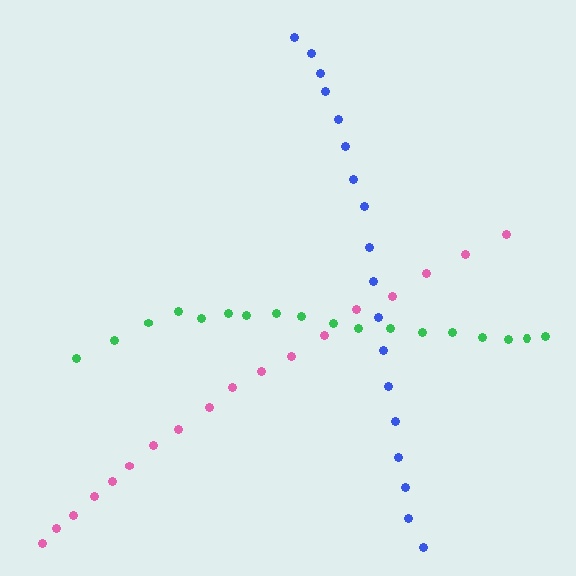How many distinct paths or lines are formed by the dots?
There are 3 distinct paths.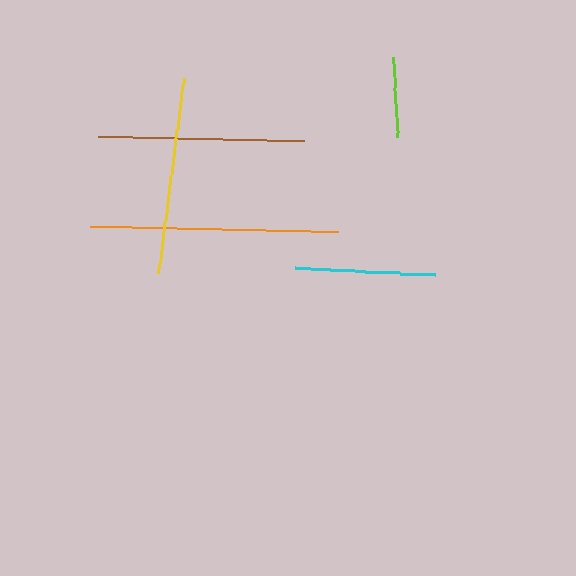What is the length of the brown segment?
The brown segment is approximately 205 pixels long.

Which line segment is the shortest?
The lime line is the shortest at approximately 81 pixels.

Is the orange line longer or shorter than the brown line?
The orange line is longer than the brown line.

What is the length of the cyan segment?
The cyan segment is approximately 139 pixels long.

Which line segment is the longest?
The orange line is the longest at approximately 248 pixels.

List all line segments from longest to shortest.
From longest to shortest: orange, brown, yellow, cyan, lime.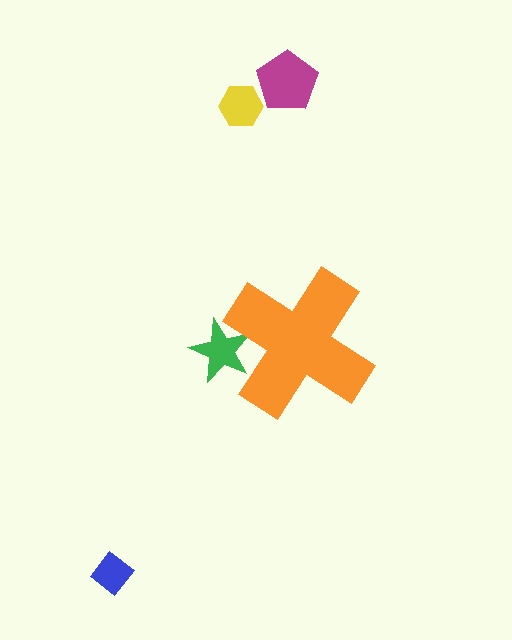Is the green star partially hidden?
Yes, the green star is partially hidden behind the orange cross.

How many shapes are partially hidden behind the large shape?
1 shape is partially hidden.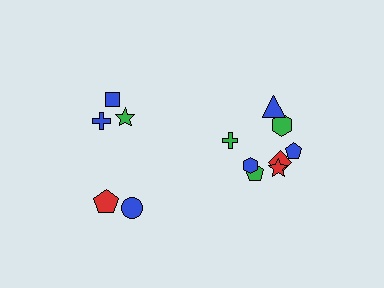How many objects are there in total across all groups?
There are 13 objects.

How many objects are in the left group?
There are 5 objects.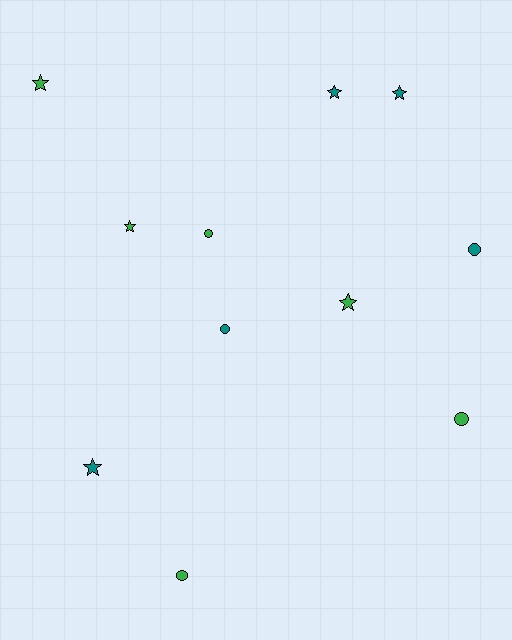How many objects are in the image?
There are 11 objects.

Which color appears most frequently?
Green, with 6 objects.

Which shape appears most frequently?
Star, with 6 objects.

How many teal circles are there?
There are 2 teal circles.